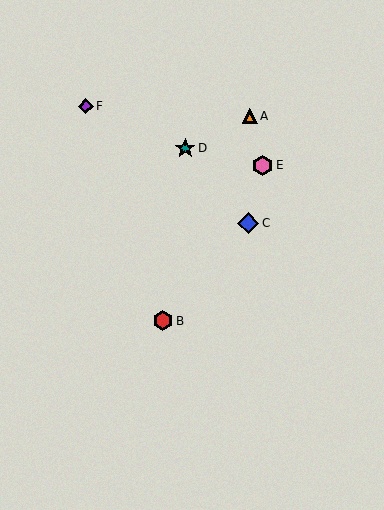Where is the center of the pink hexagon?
The center of the pink hexagon is at (263, 165).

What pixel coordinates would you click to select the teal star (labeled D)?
Click at (185, 148) to select the teal star D.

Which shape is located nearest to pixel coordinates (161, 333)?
The red hexagon (labeled B) at (163, 321) is nearest to that location.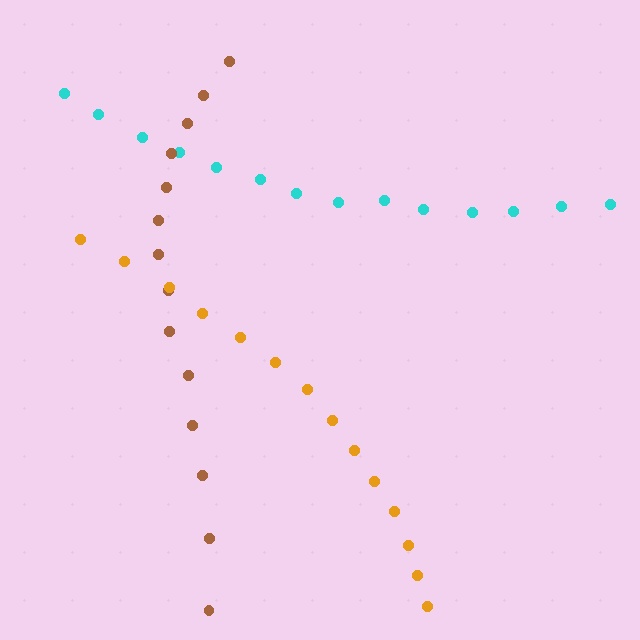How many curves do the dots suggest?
There are 3 distinct paths.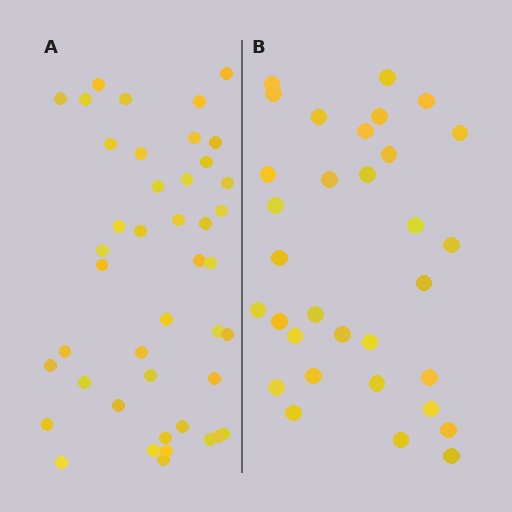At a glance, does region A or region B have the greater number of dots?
Region A (the left region) has more dots.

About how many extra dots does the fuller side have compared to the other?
Region A has roughly 12 or so more dots than region B.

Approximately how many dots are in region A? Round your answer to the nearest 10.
About 40 dots. (The exact count is 43, which rounds to 40.)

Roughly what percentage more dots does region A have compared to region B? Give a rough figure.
About 35% more.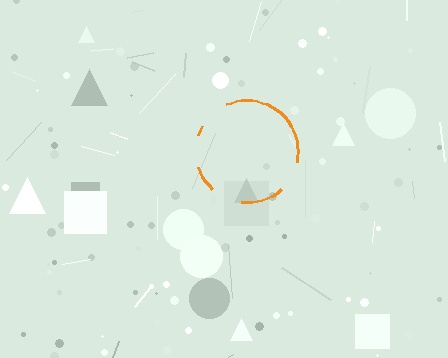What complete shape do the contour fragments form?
The contour fragments form a circle.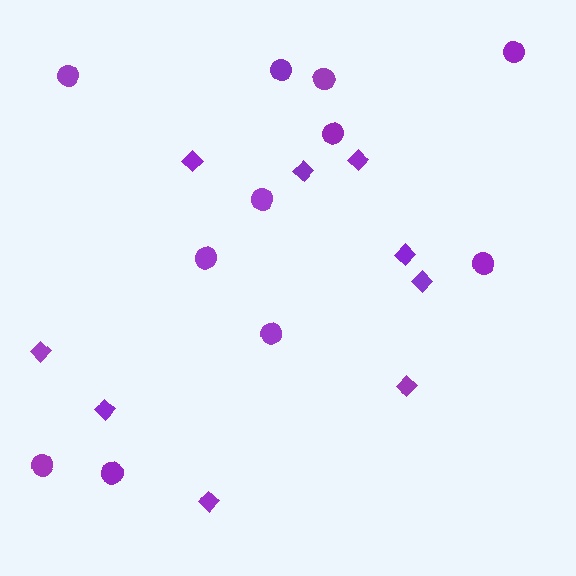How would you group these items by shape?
There are 2 groups: one group of diamonds (9) and one group of circles (11).